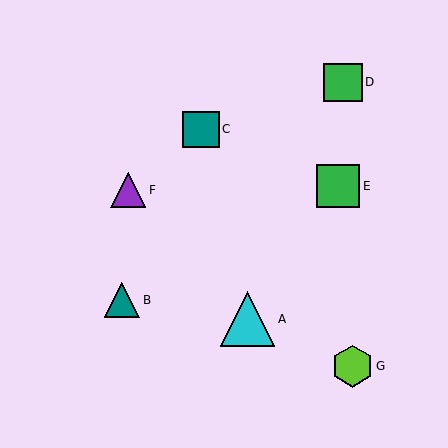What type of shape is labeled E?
Shape E is a green square.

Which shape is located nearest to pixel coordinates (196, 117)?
The teal square (labeled C) at (201, 129) is nearest to that location.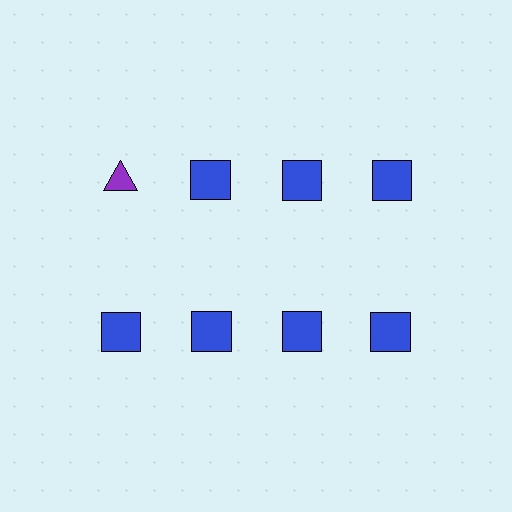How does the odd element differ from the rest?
It differs in both color (purple instead of blue) and shape (triangle instead of square).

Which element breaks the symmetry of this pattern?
The purple triangle in the top row, leftmost column breaks the symmetry. All other shapes are blue squares.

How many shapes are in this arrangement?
There are 8 shapes arranged in a grid pattern.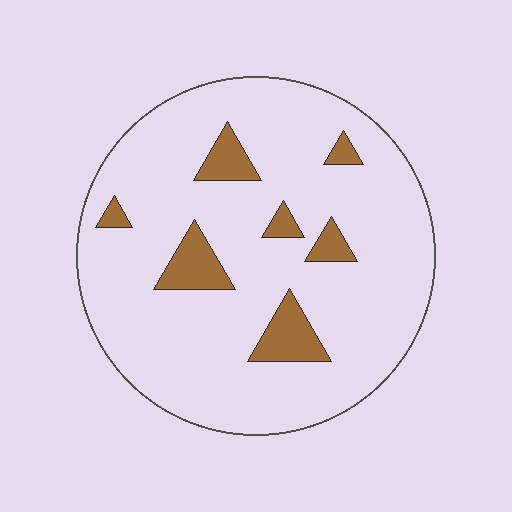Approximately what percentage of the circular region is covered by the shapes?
Approximately 10%.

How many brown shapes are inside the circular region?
7.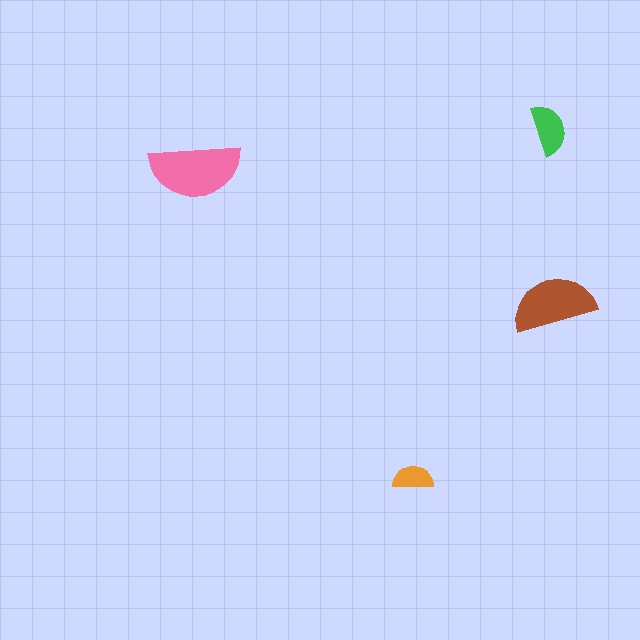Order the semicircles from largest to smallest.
the pink one, the brown one, the green one, the orange one.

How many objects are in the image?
There are 4 objects in the image.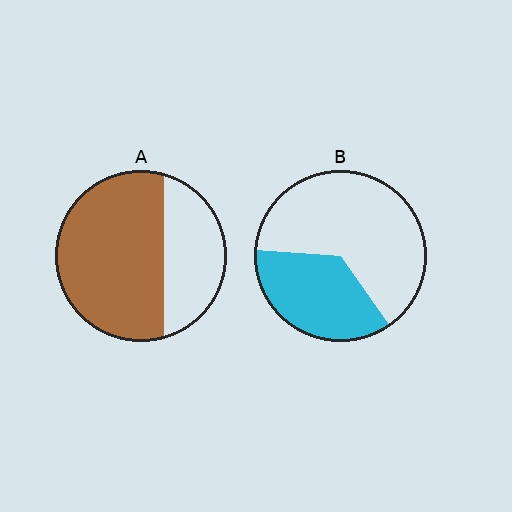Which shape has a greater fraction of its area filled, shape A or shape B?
Shape A.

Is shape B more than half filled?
No.